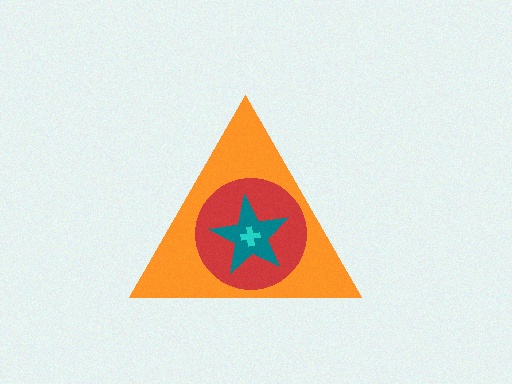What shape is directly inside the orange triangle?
The red circle.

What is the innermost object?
The cyan cross.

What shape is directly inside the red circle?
The teal star.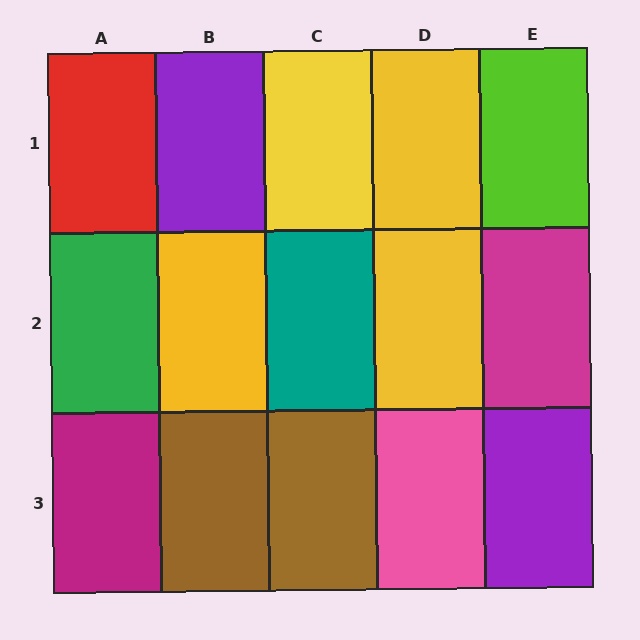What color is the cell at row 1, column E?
Lime.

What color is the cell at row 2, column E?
Magenta.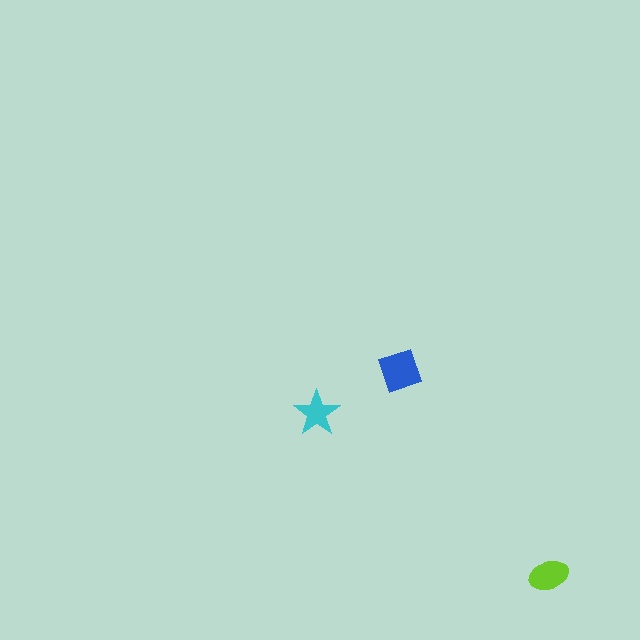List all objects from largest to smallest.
The blue diamond, the lime ellipse, the cyan star.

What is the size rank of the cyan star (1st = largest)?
3rd.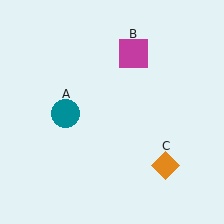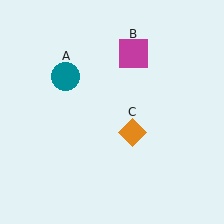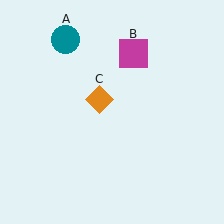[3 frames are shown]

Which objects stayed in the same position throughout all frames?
Magenta square (object B) remained stationary.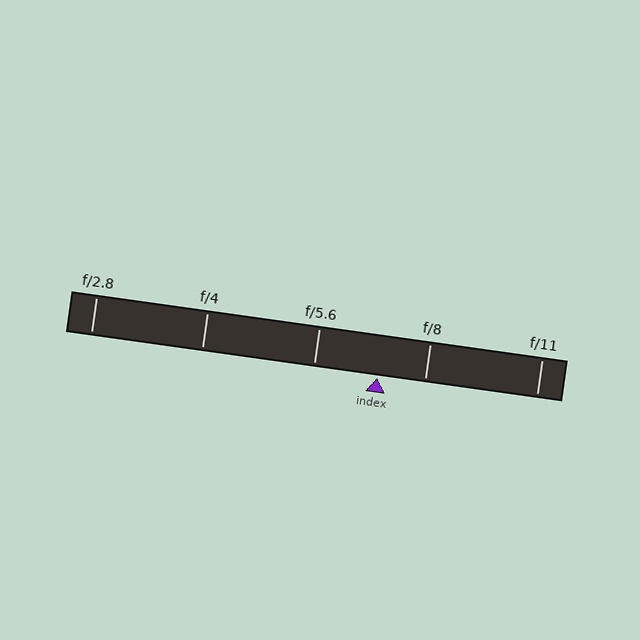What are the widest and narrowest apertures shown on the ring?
The widest aperture shown is f/2.8 and the narrowest is f/11.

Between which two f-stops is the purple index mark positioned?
The index mark is between f/5.6 and f/8.